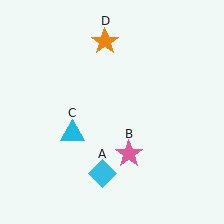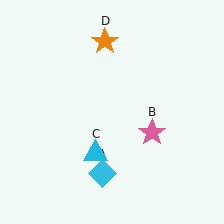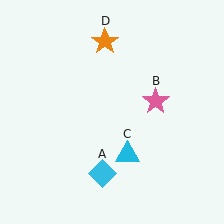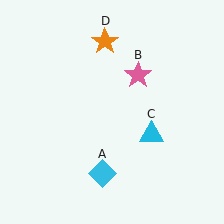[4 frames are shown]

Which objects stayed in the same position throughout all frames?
Cyan diamond (object A) and orange star (object D) remained stationary.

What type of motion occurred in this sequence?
The pink star (object B), cyan triangle (object C) rotated counterclockwise around the center of the scene.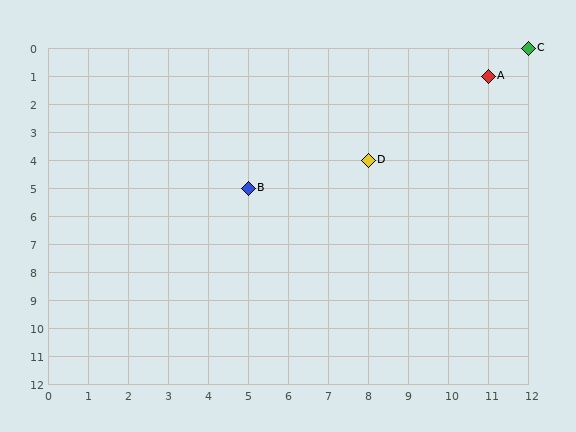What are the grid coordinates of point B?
Point B is at grid coordinates (5, 5).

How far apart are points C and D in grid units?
Points C and D are 4 columns and 4 rows apart (about 5.7 grid units diagonally).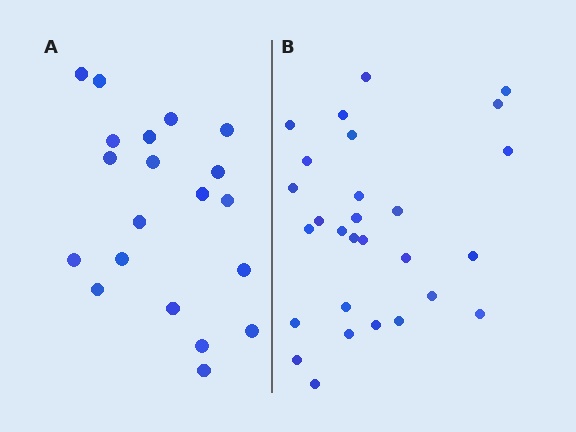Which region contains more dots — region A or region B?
Region B (the right region) has more dots.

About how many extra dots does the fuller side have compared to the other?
Region B has roughly 8 or so more dots than region A.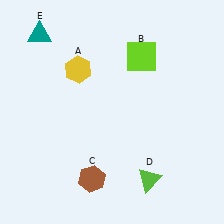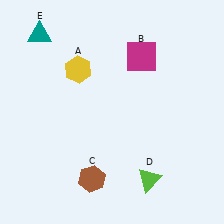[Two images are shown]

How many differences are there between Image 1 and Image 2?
There is 1 difference between the two images.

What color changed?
The square (B) changed from lime in Image 1 to magenta in Image 2.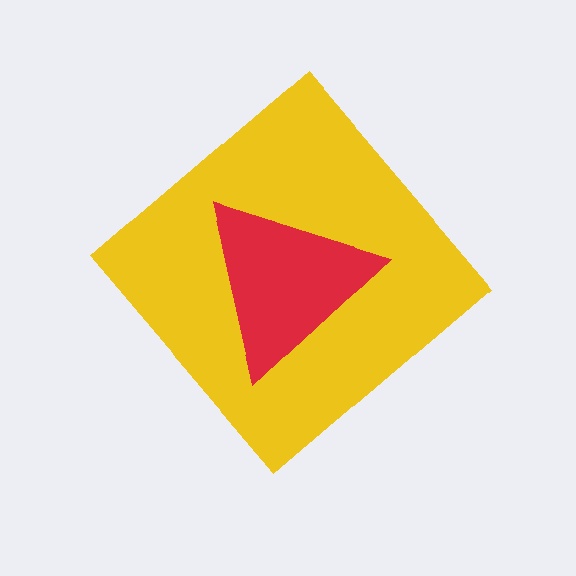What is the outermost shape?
The yellow diamond.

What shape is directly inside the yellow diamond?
The red triangle.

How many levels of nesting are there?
2.